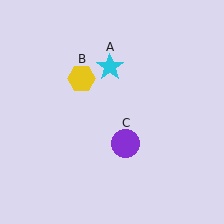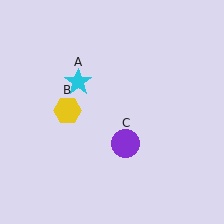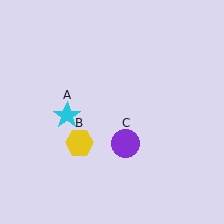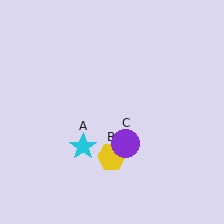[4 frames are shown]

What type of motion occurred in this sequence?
The cyan star (object A), yellow hexagon (object B) rotated counterclockwise around the center of the scene.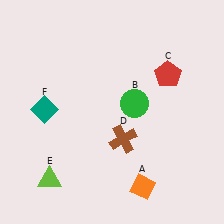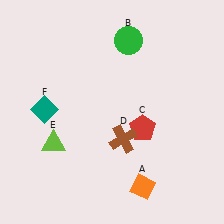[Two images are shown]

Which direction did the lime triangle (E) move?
The lime triangle (E) moved up.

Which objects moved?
The objects that moved are: the green circle (B), the red pentagon (C), the lime triangle (E).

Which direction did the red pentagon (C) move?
The red pentagon (C) moved down.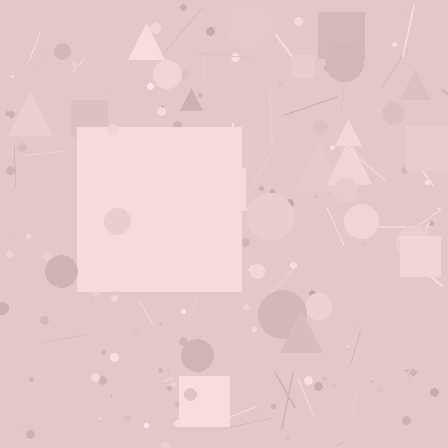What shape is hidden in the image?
A square is hidden in the image.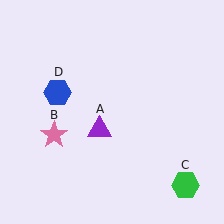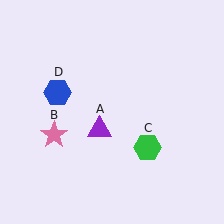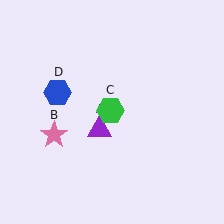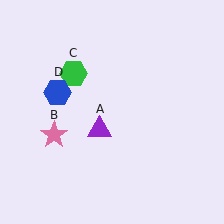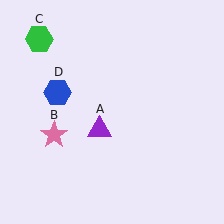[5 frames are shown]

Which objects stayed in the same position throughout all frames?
Purple triangle (object A) and pink star (object B) and blue hexagon (object D) remained stationary.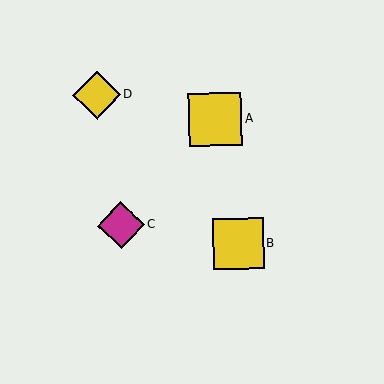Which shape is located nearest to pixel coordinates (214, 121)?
The yellow square (labeled A) at (215, 119) is nearest to that location.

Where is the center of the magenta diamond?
The center of the magenta diamond is at (121, 225).